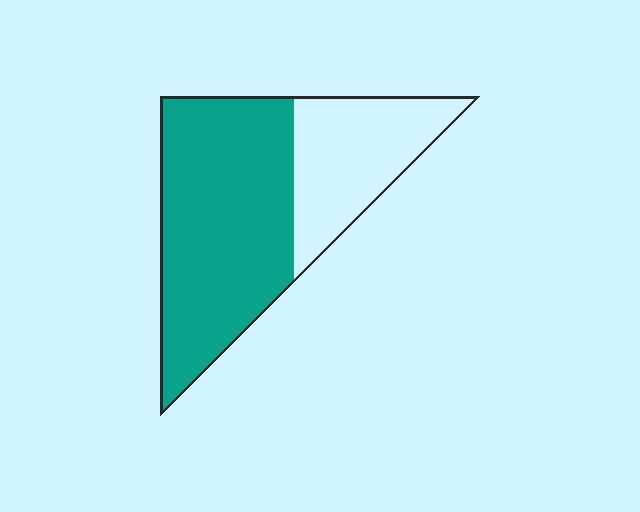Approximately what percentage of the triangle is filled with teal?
Approximately 65%.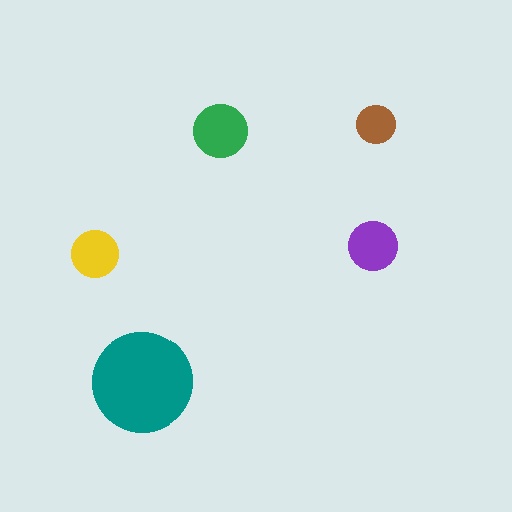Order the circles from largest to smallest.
the teal one, the green one, the purple one, the yellow one, the brown one.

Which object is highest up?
The brown circle is topmost.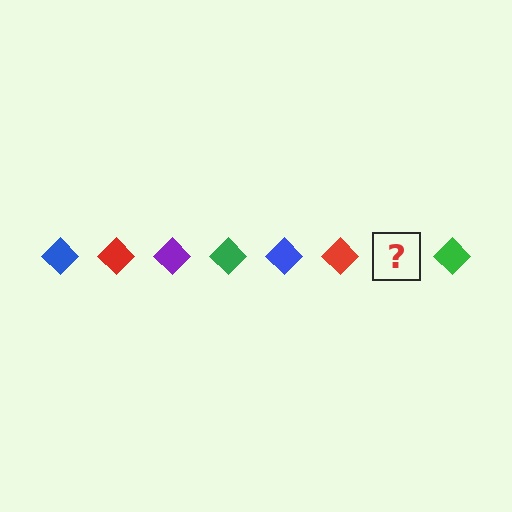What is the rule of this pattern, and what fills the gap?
The rule is that the pattern cycles through blue, red, purple, green diamonds. The gap should be filled with a purple diamond.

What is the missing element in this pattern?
The missing element is a purple diamond.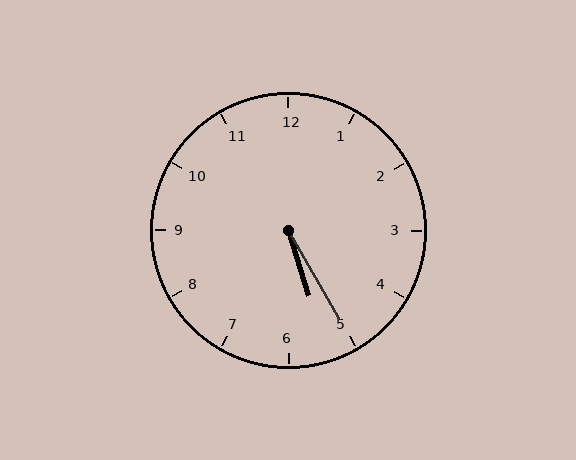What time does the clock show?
5:25.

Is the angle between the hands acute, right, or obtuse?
It is acute.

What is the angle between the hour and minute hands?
Approximately 12 degrees.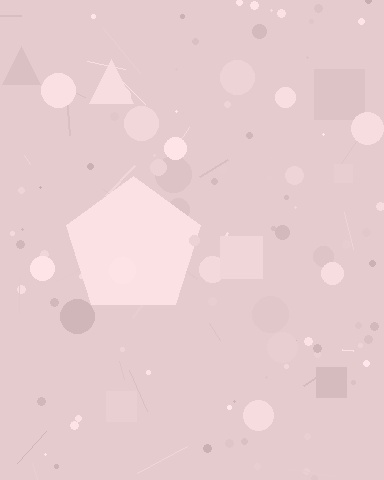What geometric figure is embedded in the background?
A pentagon is embedded in the background.